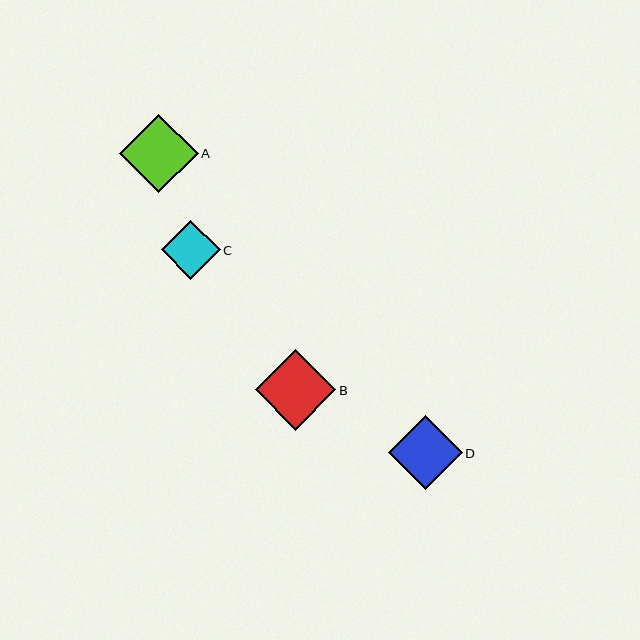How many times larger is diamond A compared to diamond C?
Diamond A is approximately 1.3 times the size of diamond C.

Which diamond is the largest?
Diamond B is the largest with a size of approximately 81 pixels.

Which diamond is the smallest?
Diamond C is the smallest with a size of approximately 59 pixels.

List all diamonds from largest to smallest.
From largest to smallest: B, A, D, C.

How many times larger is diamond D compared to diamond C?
Diamond D is approximately 1.2 times the size of diamond C.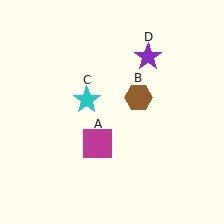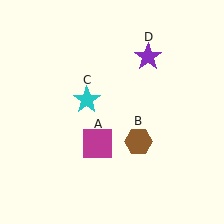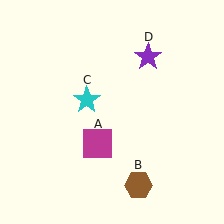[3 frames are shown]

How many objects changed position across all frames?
1 object changed position: brown hexagon (object B).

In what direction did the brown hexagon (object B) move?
The brown hexagon (object B) moved down.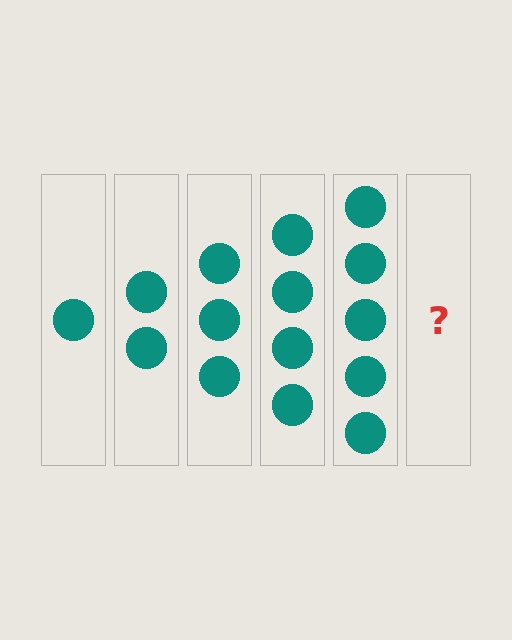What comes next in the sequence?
The next element should be 6 circles.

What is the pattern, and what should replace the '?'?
The pattern is that each step adds one more circle. The '?' should be 6 circles.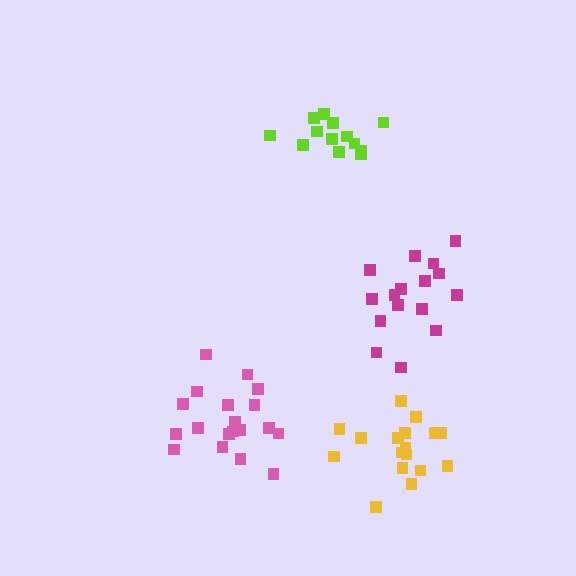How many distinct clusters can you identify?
There are 4 distinct clusters.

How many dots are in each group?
Group 1: 16 dots, Group 2: 19 dots, Group 3: 17 dots, Group 4: 13 dots (65 total).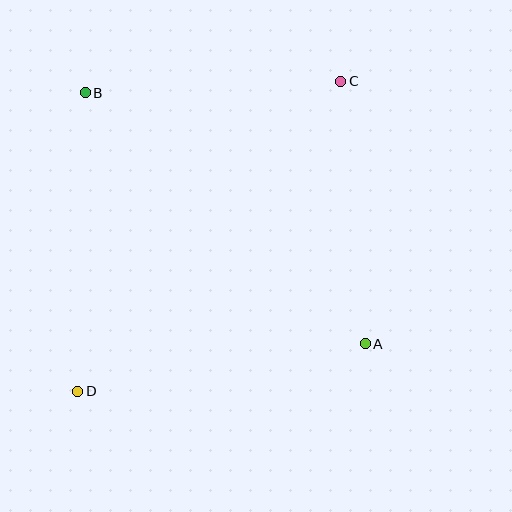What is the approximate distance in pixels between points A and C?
The distance between A and C is approximately 264 pixels.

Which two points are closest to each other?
Points B and C are closest to each other.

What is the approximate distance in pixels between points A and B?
The distance between A and B is approximately 376 pixels.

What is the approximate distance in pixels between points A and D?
The distance between A and D is approximately 292 pixels.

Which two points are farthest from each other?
Points C and D are farthest from each other.